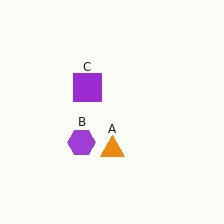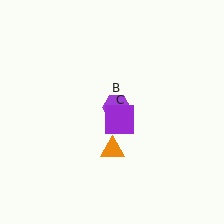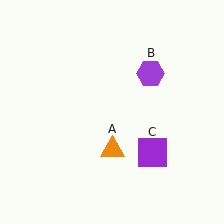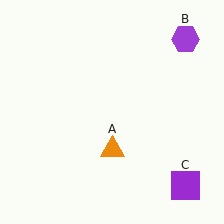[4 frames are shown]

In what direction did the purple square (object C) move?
The purple square (object C) moved down and to the right.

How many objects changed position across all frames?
2 objects changed position: purple hexagon (object B), purple square (object C).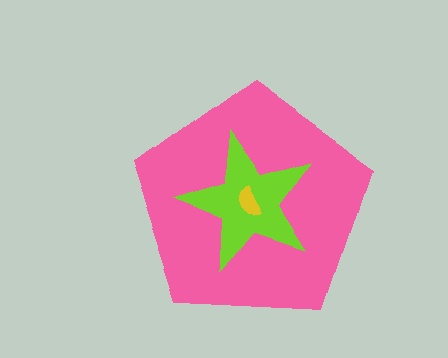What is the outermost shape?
The pink pentagon.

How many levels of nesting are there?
3.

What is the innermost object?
The yellow semicircle.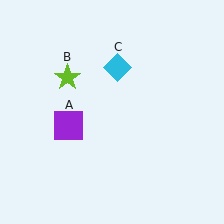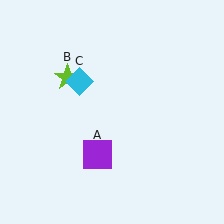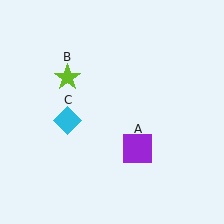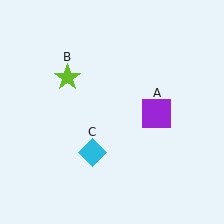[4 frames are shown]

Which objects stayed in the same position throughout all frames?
Lime star (object B) remained stationary.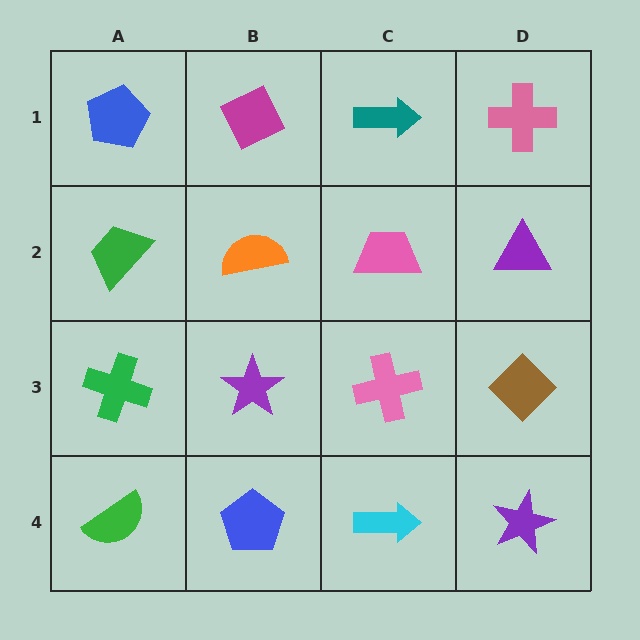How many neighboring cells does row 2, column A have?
3.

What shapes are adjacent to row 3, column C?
A pink trapezoid (row 2, column C), a cyan arrow (row 4, column C), a purple star (row 3, column B), a brown diamond (row 3, column D).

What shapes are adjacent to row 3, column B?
An orange semicircle (row 2, column B), a blue pentagon (row 4, column B), a green cross (row 3, column A), a pink cross (row 3, column C).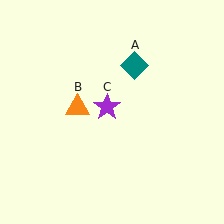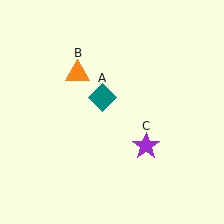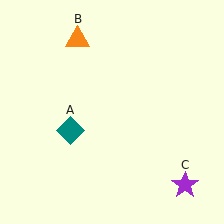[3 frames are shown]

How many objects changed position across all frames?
3 objects changed position: teal diamond (object A), orange triangle (object B), purple star (object C).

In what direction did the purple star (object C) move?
The purple star (object C) moved down and to the right.